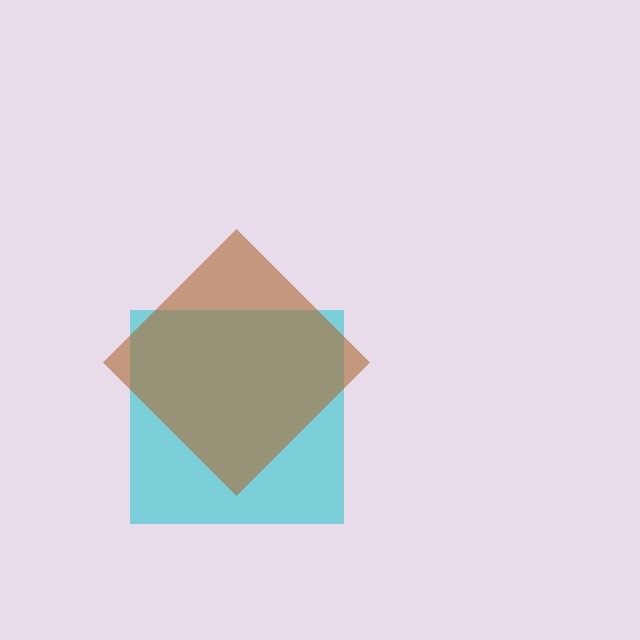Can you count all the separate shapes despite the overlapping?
Yes, there are 2 separate shapes.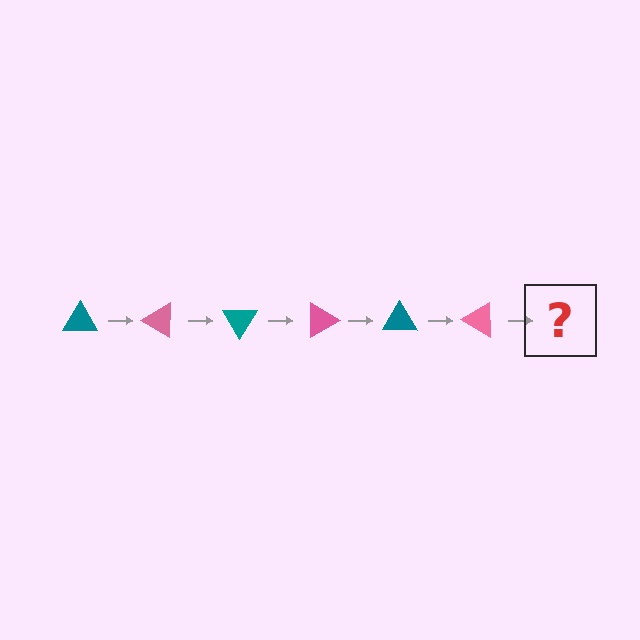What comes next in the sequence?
The next element should be a teal triangle, rotated 180 degrees from the start.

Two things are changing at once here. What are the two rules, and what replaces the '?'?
The two rules are that it rotates 30 degrees each step and the color cycles through teal and pink. The '?' should be a teal triangle, rotated 180 degrees from the start.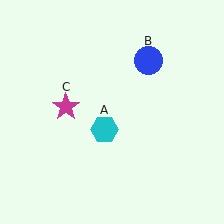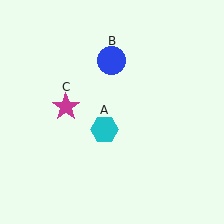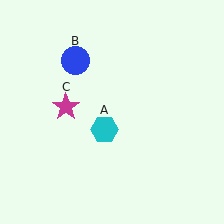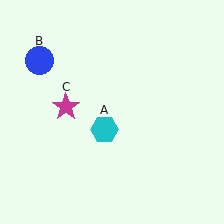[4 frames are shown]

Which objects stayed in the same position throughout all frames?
Cyan hexagon (object A) and magenta star (object C) remained stationary.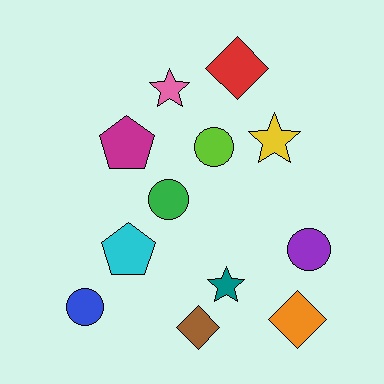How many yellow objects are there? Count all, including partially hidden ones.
There is 1 yellow object.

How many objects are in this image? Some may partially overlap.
There are 12 objects.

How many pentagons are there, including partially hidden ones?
There are 2 pentagons.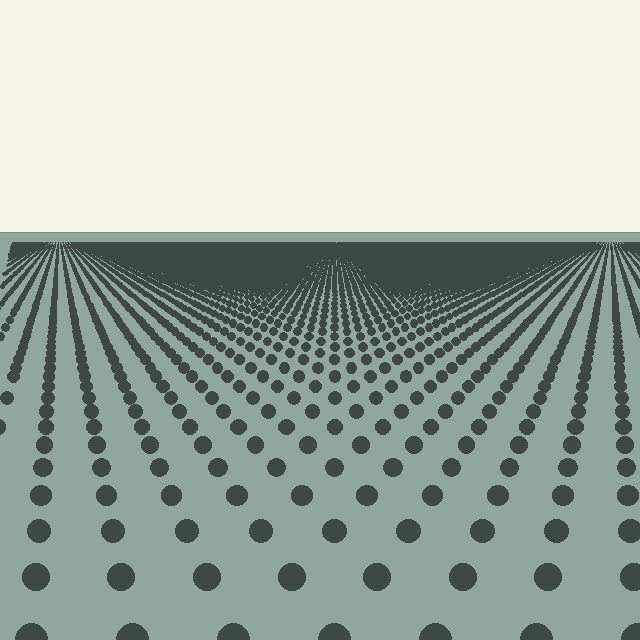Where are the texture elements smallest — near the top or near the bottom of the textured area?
Near the top.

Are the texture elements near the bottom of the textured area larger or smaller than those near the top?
Larger. Near the bottom, elements are closer to the viewer and appear at a bigger on-screen size.